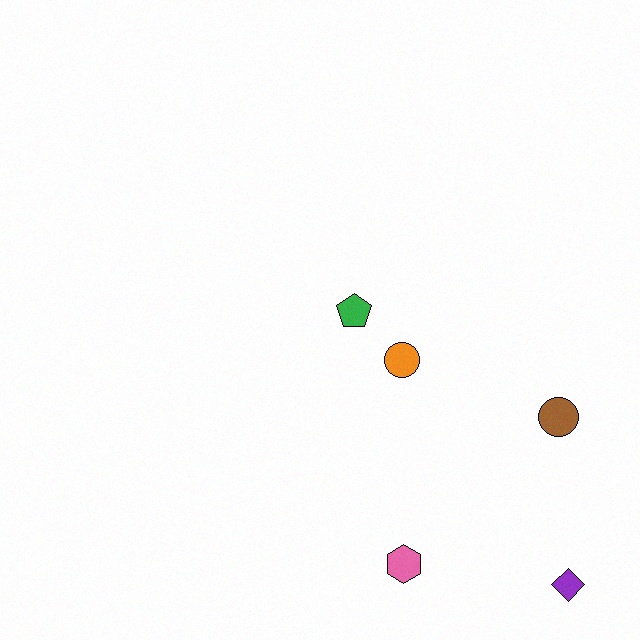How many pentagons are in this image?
There is 1 pentagon.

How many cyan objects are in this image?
There are no cyan objects.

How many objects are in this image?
There are 5 objects.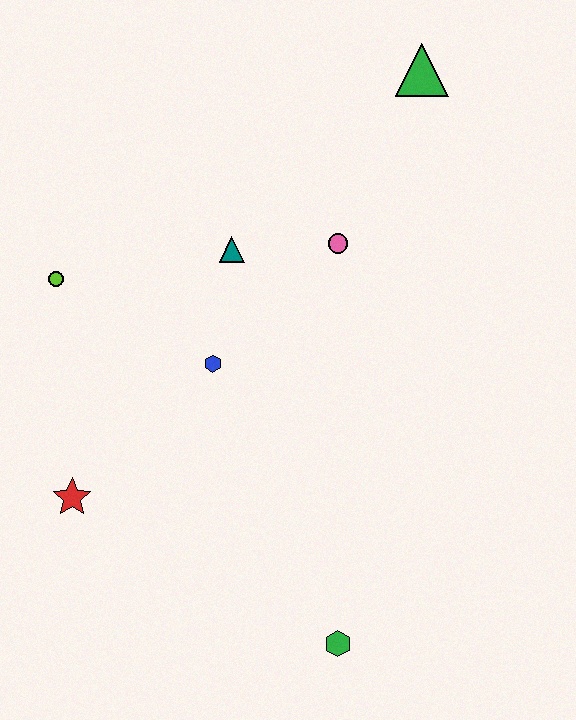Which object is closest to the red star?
The blue hexagon is closest to the red star.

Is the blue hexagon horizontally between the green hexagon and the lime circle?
Yes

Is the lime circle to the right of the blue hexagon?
No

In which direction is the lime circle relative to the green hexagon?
The lime circle is above the green hexagon.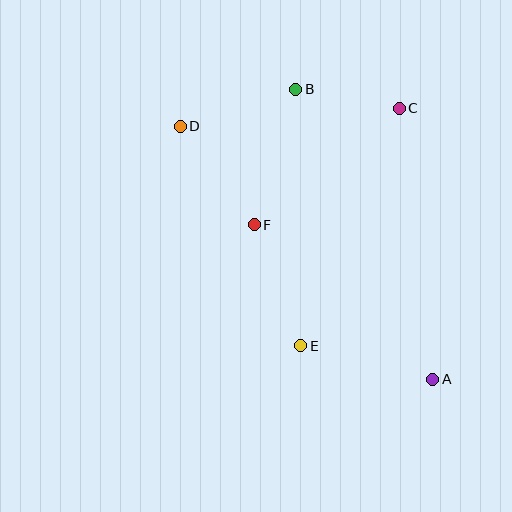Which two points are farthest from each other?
Points A and D are farthest from each other.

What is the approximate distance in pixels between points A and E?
The distance between A and E is approximately 136 pixels.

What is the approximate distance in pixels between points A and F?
The distance between A and F is approximately 236 pixels.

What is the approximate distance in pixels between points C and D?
The distance between C and D is approximately 220 pixels.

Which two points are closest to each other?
Points B and C are closest to each other.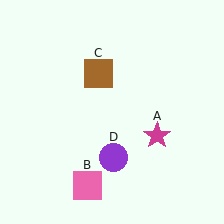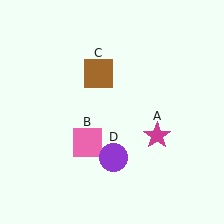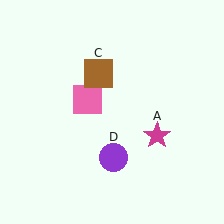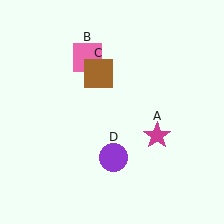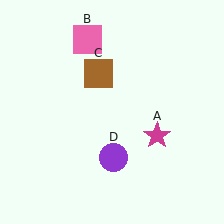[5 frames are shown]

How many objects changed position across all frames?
1 object changed position: pink square (object B).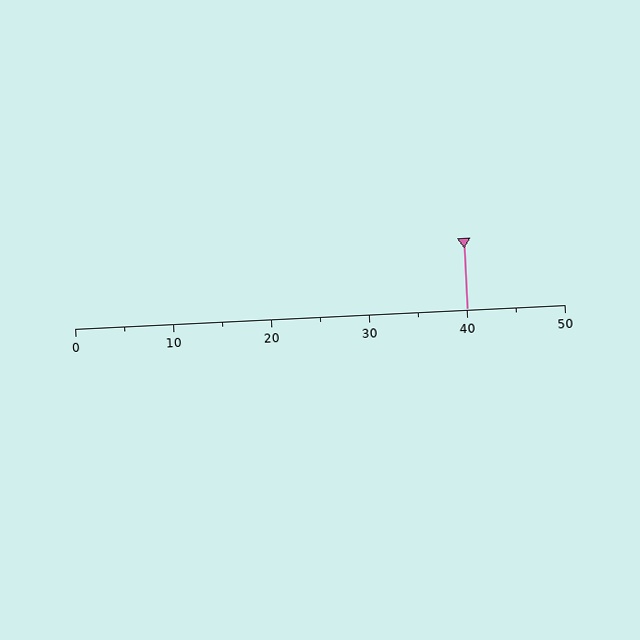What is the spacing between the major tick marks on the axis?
The major ticks are spaced 10 apart.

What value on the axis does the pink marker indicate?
The marker indicates approximately 40.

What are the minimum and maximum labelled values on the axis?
The axis runs from 0 to 50.